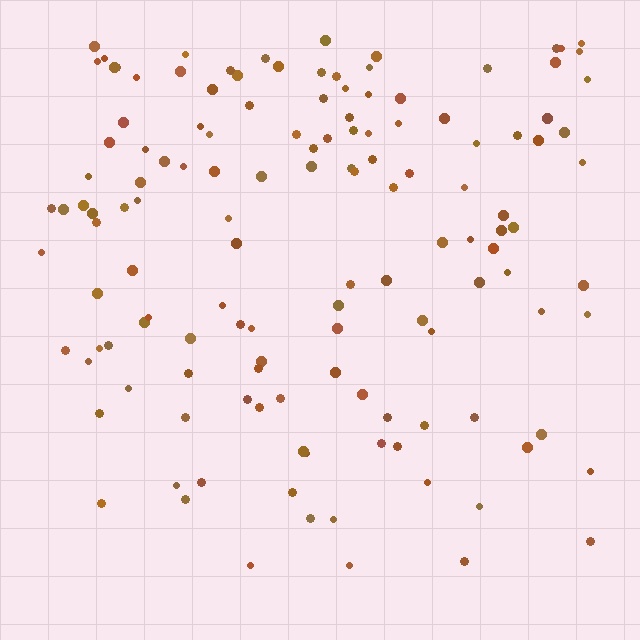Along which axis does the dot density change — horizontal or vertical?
Vertical.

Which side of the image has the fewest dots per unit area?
The bottom.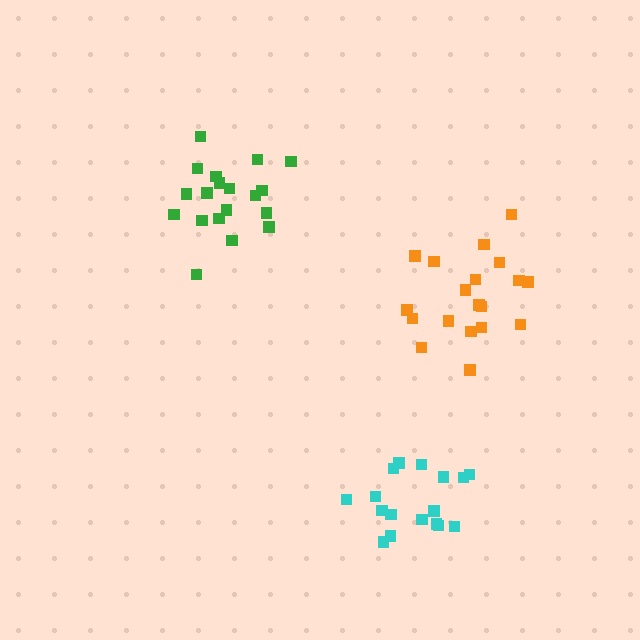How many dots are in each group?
Group 1: 19 dots, Group 2: 19 dots, Group 3: 17 dots (55 total).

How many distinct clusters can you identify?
There are 3 distinct clusters.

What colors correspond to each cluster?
The clusters are colored: green, orange, cyan.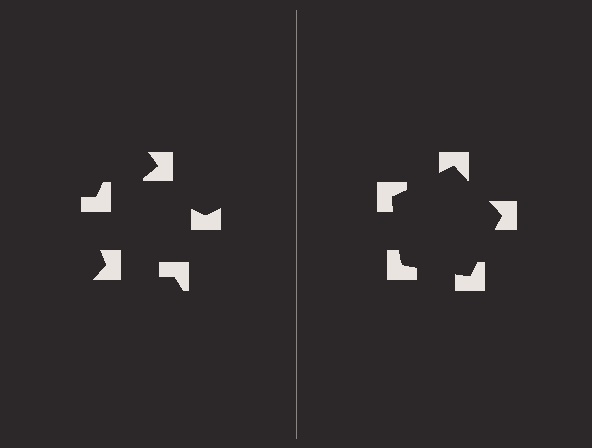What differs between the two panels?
The notched squares are positioned identically on both sides; only the wedge orientations differ. On the right they align to a pentagon; on the left they are misaligned.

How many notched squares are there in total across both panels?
10 — 5 on each side.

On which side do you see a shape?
An illusory pentagon appears on the right side. On the left side the wedge cuts are rotated, so no coherent shape forms.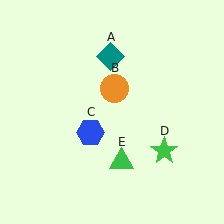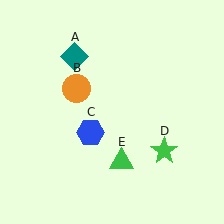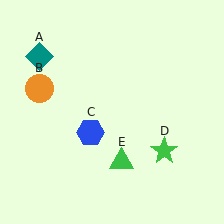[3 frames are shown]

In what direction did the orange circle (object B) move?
The orange circle (object B) moved left.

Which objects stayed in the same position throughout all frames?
Blue hexagon (object C) and green star (object D) and green triangle (object E) remained stationary.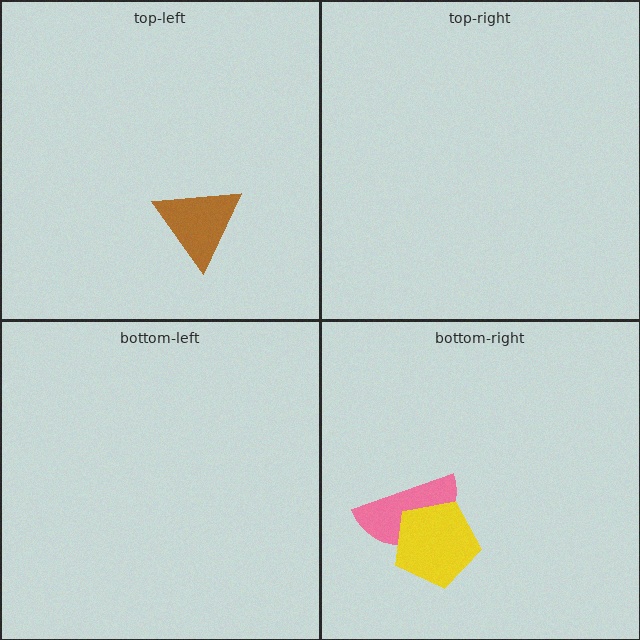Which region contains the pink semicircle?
The bottom-right region.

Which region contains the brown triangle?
The top-left region.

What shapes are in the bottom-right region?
The pink semicircle, the yellow pentagon.